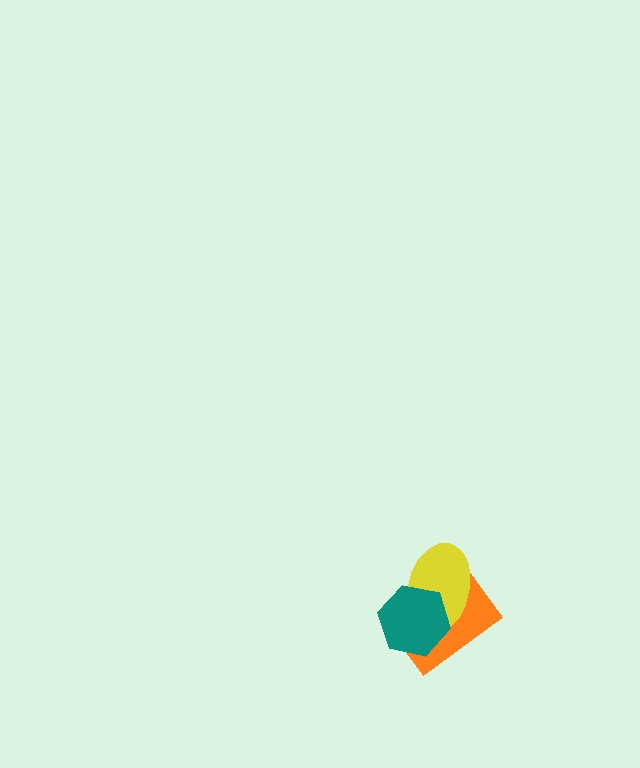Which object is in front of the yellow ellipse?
The teal hexagon is in front of the yellow ellipse.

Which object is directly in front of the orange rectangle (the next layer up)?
The yellow ellipse is directly in front of the orange rectangle.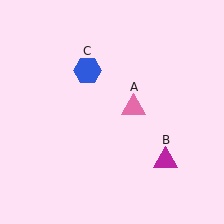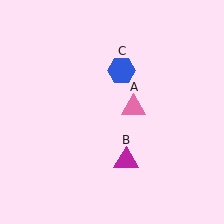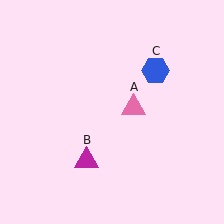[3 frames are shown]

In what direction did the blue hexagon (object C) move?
The blue hexagon (object C) moved right.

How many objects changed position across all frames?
2 objects changed position: magenta triangle (object B), blue hexagon (object C).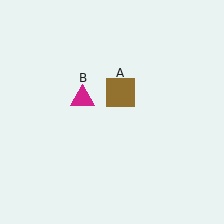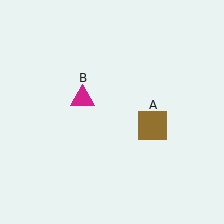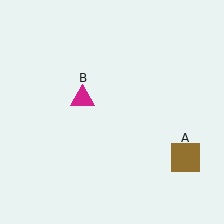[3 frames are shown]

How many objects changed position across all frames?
1 object changed position: brown square (object A).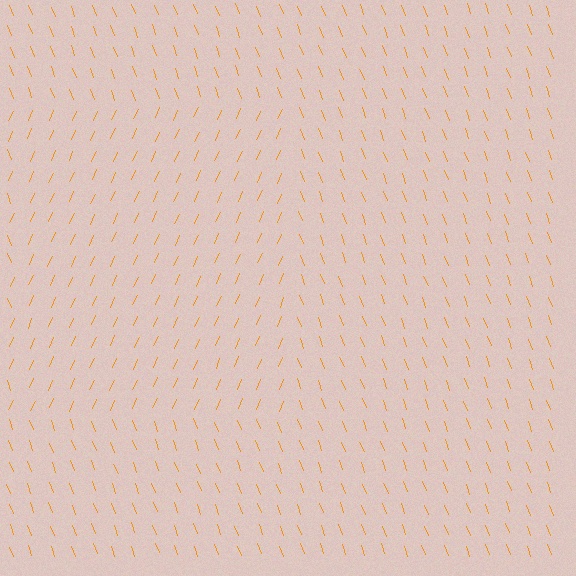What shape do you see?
I see a rectangle.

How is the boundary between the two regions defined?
The boundary is defined purely by a change in line orientation (approximately 45 degrees difference). All lines are the same color and thickness.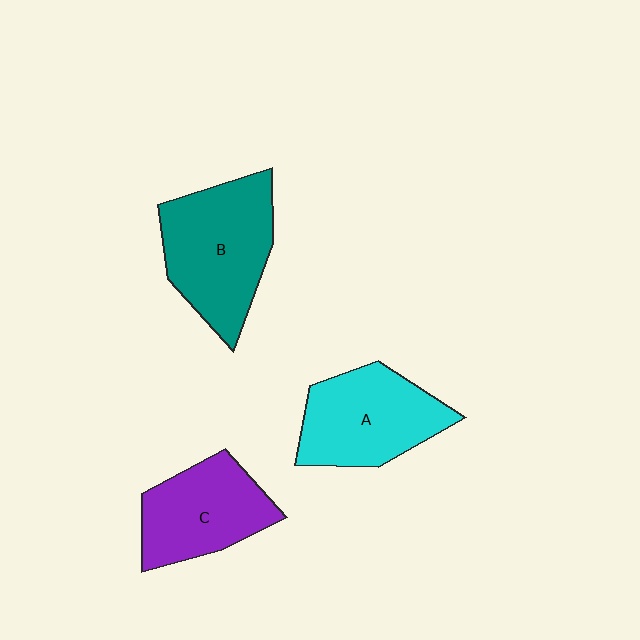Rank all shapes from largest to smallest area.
From largest to smallest: B (teal), A (cyan), C (purple).